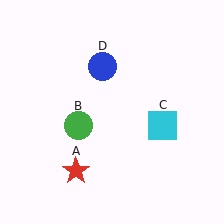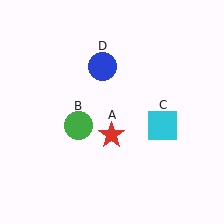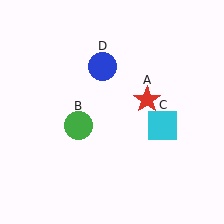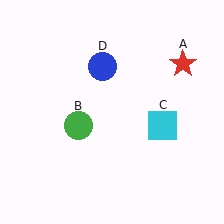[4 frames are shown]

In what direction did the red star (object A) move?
The red star (object A) moved up and to the right.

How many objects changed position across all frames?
1 object changed position: red star (object A).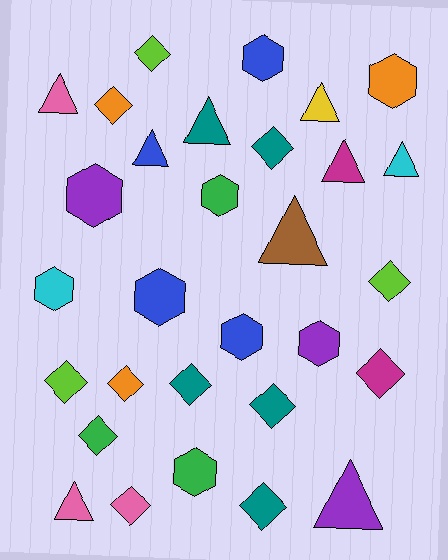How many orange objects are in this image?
There are 3 orange objects.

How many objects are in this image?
There are 30 objects.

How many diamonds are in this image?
There are 12 diamonds.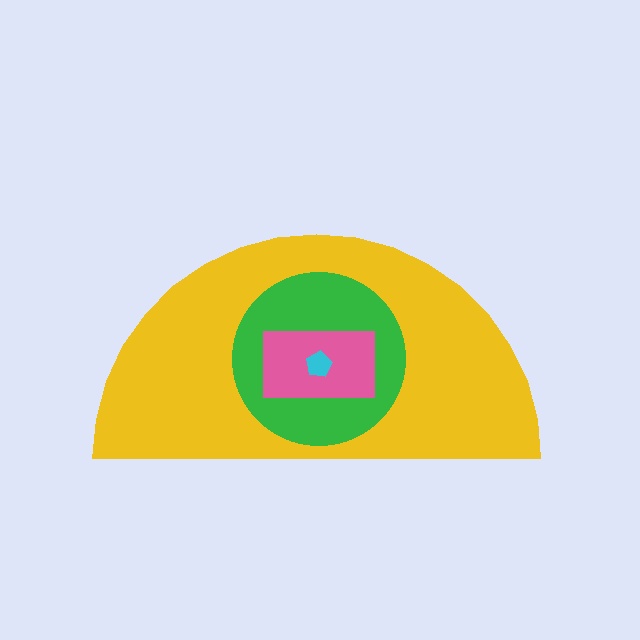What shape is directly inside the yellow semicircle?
The green circle.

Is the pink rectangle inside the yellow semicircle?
Yes.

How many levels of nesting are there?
4.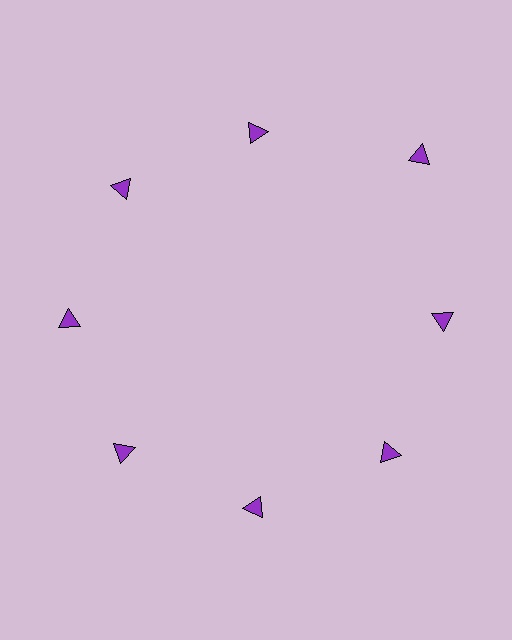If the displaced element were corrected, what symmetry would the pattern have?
It would have 8-fold rotational symmetry — the pattern would map onto itself every 45 degrees.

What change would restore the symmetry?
The symmetry would be restored by moving it inward, back onto the ring so that all 8 triangles sit at equal angles and equal distance from the center.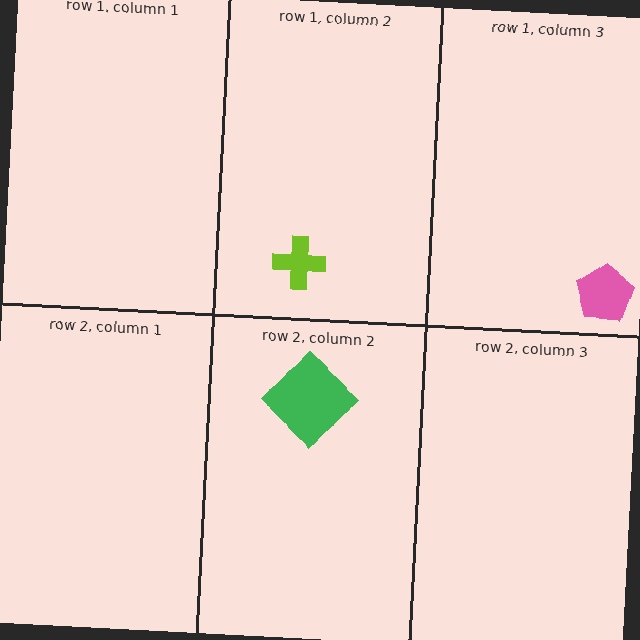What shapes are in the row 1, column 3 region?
The pink pentagon.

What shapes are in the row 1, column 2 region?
The lime cross.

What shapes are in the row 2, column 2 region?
The green diamond.